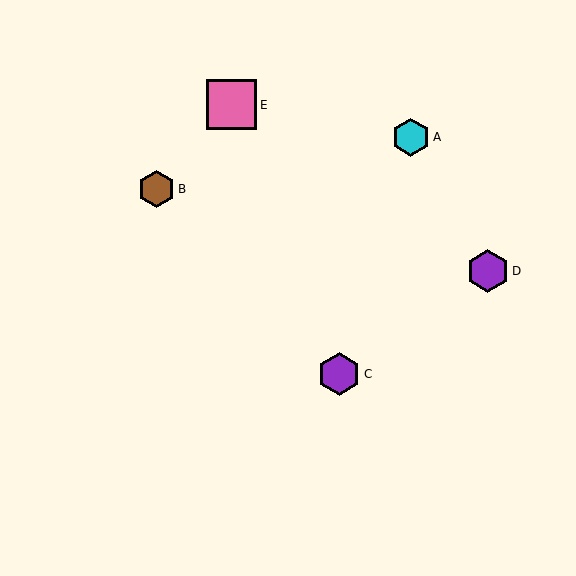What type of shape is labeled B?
Shape B is a brown hexagon.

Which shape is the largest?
The pink square (labeled E) is the largest.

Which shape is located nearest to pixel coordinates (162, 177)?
The brown hexagon (labeled B) at (156, 189) is nearest to that location.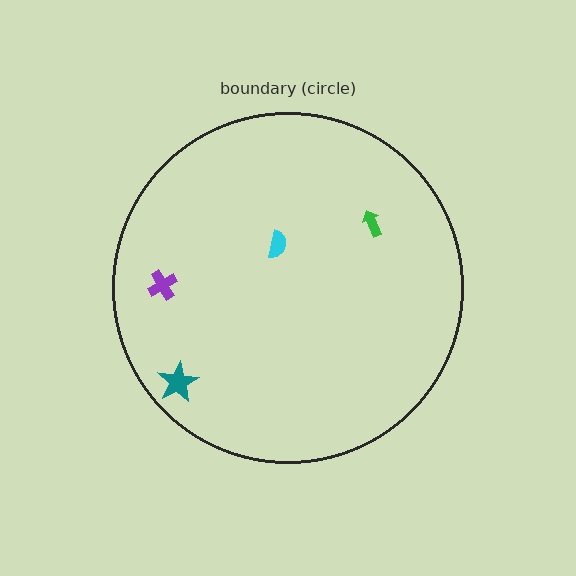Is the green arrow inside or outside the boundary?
Inside.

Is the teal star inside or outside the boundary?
Inside.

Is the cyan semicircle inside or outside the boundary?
Inside.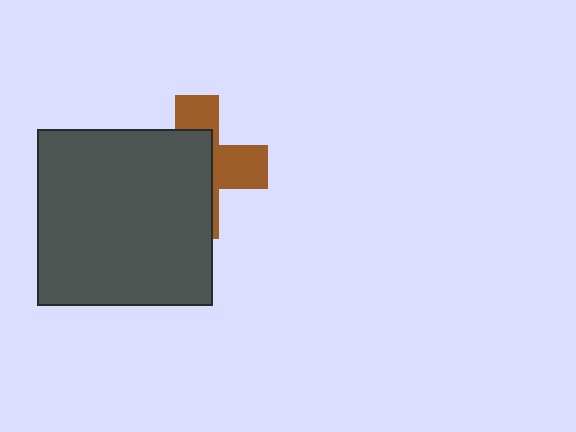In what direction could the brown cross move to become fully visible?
The brown cross could move right. That would shift it out from behind the dark gray square entirely.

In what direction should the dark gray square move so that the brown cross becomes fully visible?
The dark gray square should move left. That is the shortest direction to clear the overlap and leave the brown cross fully visible.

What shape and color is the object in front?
The object in front is a dark gray square.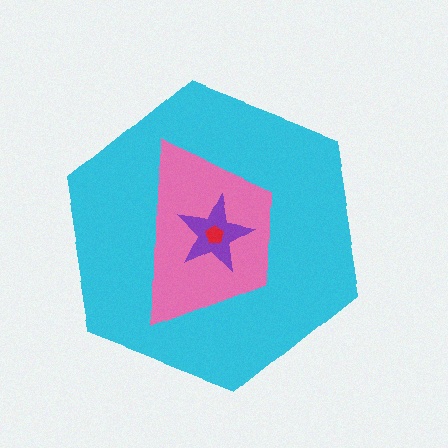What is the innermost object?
The red pentagon.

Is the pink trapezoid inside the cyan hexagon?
Yes.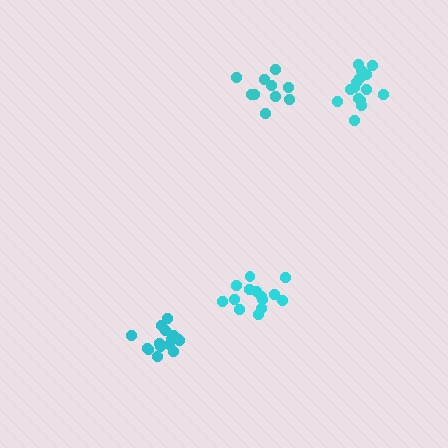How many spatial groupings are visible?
There are 4 spatial groupings.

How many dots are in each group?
Group 1: 14 dots, Group 2: 15 dots, Group 3: 10 dots, Group 4: 15 dots (54 total).